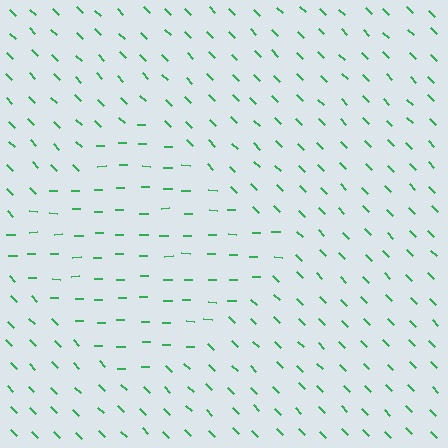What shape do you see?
I see a diamond.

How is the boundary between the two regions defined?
The boundary is defined purely by a change in line orientation (approximately 45 degrees difference). All lines are the same color and thickness.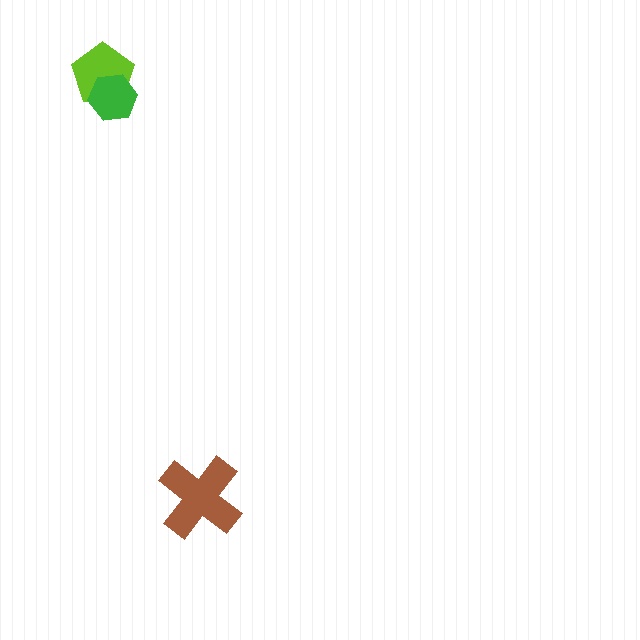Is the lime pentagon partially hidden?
Yes, it is partially covered by another shape.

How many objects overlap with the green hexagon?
1 object overlaps with the green hexagon.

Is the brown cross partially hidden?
No, no other shape covers it.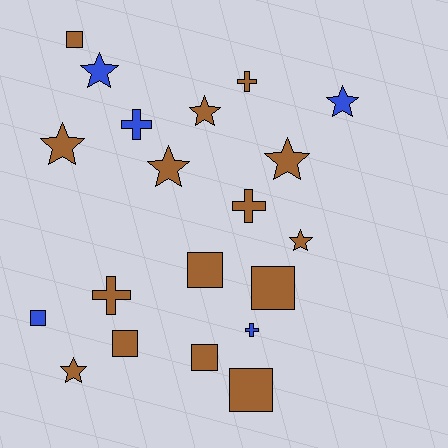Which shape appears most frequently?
Star, with 8 objects.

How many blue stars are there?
There are 2 blue stars.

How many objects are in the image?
There are 20 objects.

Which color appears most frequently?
Brown, with 15 objects.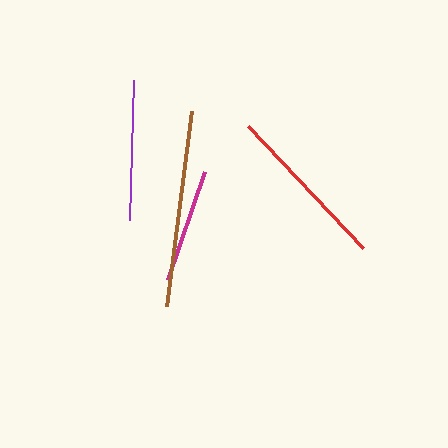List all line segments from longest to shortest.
From longest to shortest: brown, red, purple, magenta.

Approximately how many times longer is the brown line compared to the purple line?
The brown line is approximately 1.4 times the length of the purple line.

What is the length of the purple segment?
The purple segment is approximately 140 pixels long.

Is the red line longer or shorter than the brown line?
The brown line is longer than the red line.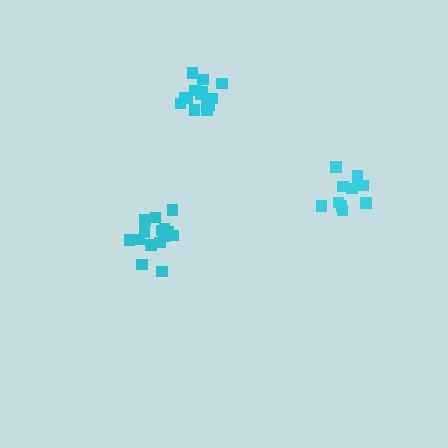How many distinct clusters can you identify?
There are 3 distinct clusters.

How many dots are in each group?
Group 1: 14 dots, Group 2: 11 dots, Group 3: 15 dots (40 total).